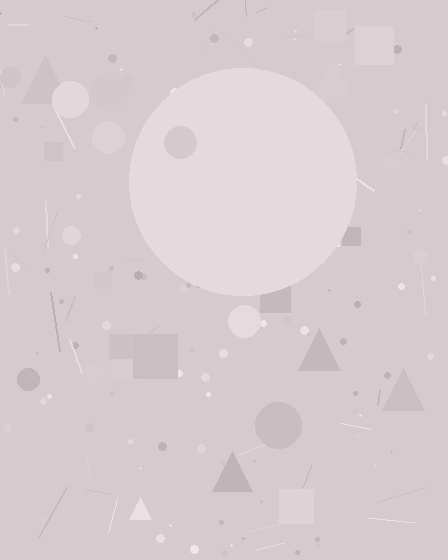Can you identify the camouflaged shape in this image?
The camouflaged shape is a circle.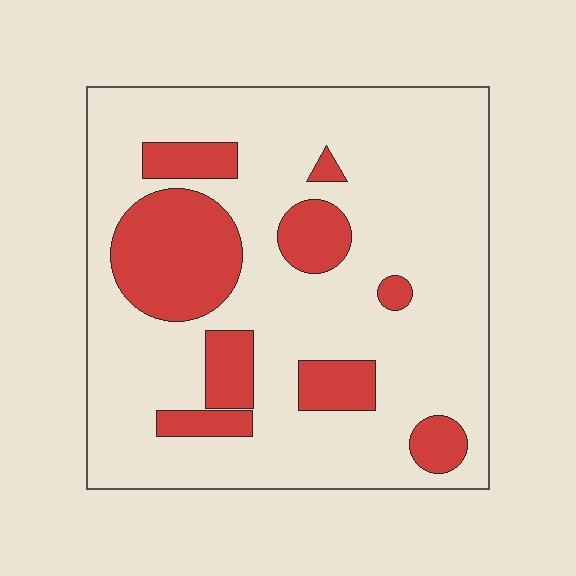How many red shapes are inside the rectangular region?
9.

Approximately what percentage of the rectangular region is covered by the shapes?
Approximately 25%.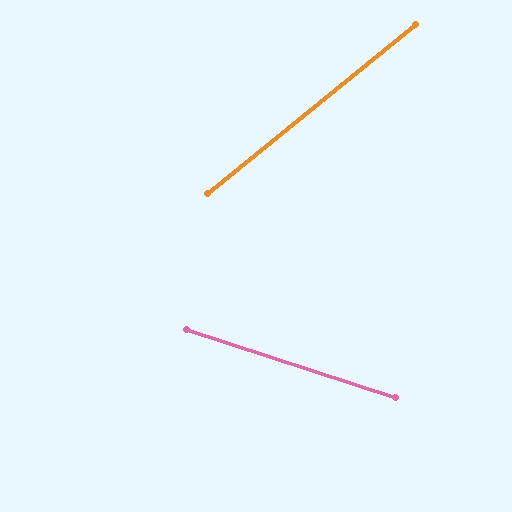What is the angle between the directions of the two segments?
Approximately 57 degrees.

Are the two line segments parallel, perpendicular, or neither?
Neither parallel nor perpendicular — they differ by about 57°.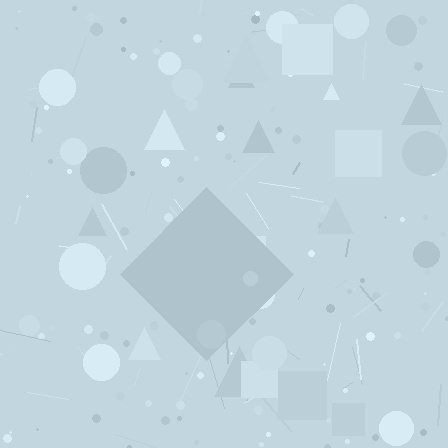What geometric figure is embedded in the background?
A diamond is embedded in the background.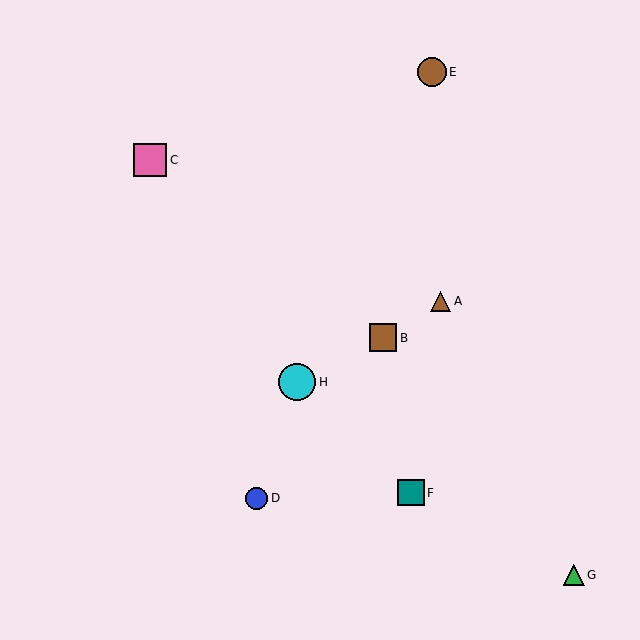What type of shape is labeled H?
Shape H is a cyan circle.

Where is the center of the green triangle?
The center of the green triangle is at (574, 575).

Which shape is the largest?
The cyan circle (labeled H) is the largest.